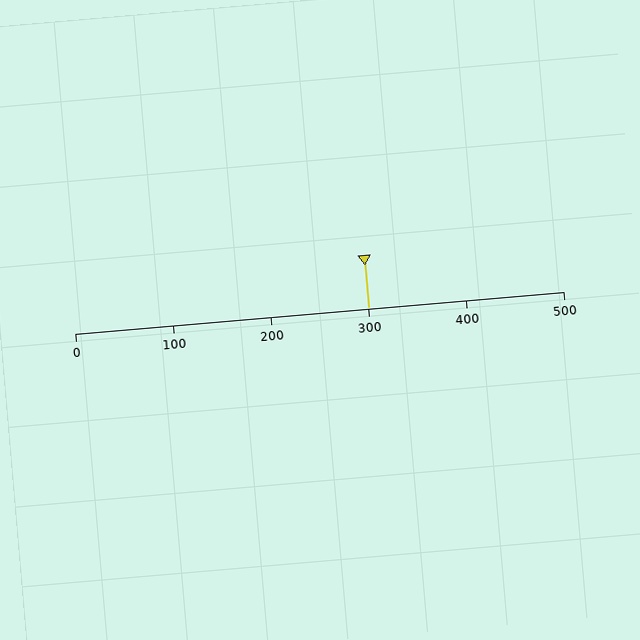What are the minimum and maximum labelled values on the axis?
The axis runs from 0 to 500.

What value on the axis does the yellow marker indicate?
The marker indicates approximately 300.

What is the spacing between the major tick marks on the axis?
The major ticks are spaced 100 apart.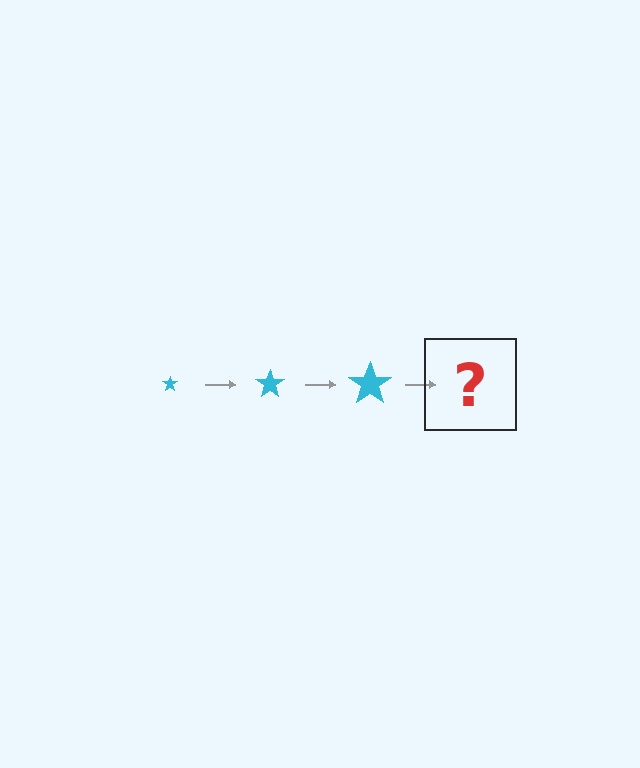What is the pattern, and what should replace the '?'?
The pattern is that the star gets progressively larger each step. The '?' should be a cyan star, larger than the previous one.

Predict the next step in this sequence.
The next step is a cyan star, larger than the previous one.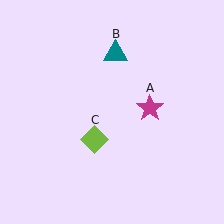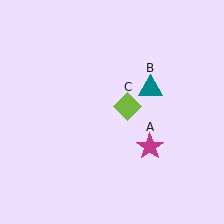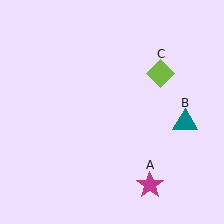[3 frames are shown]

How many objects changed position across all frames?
3 objects changed position: magenta star (object A), teal triangle (object B), lime diamond (object C).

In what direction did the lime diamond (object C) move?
The lime diamond (object C) moved up and to the right.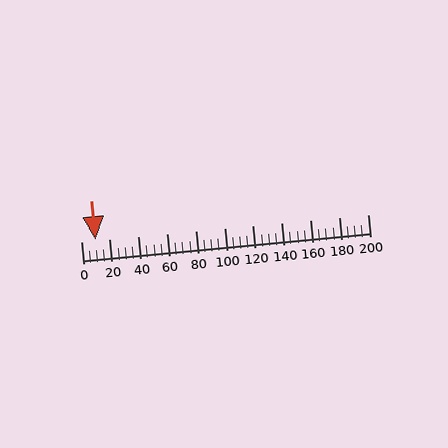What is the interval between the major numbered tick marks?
The major tick marks are spaced 20 units apart.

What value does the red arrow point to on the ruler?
The red arrow points to approximately 10.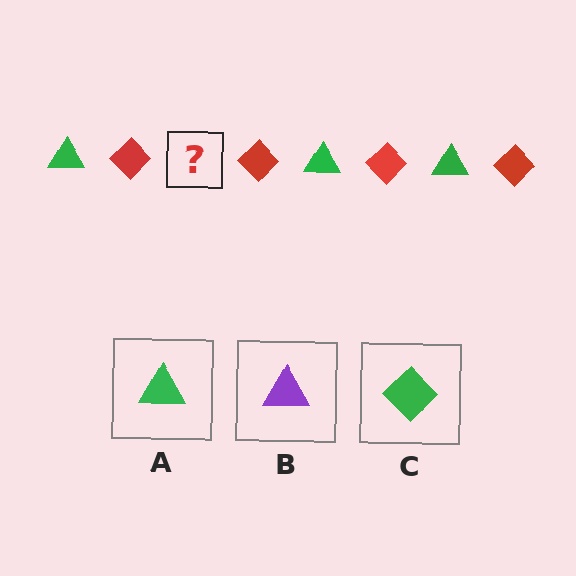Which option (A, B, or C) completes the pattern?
A.